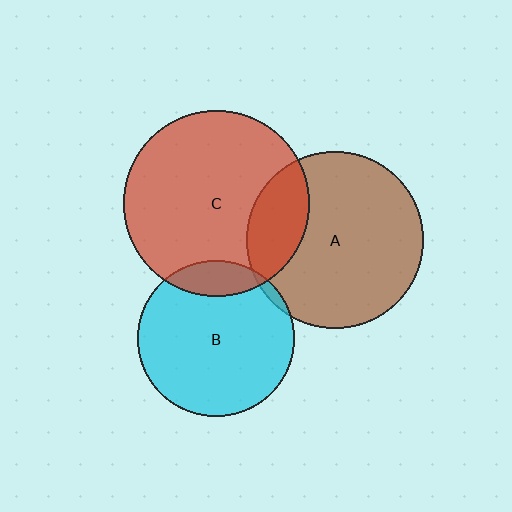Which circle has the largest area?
Circle C (red).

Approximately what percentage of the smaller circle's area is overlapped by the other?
Approximately 20%.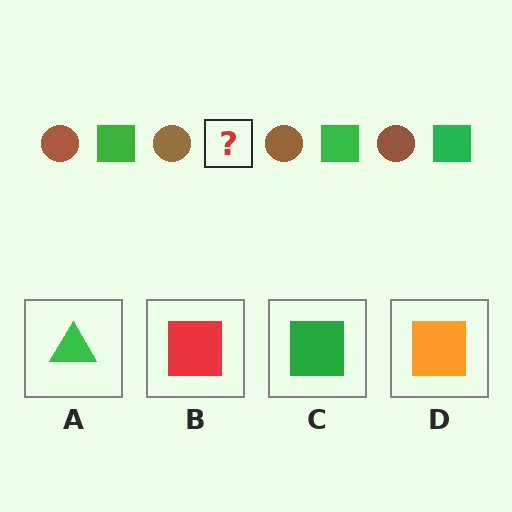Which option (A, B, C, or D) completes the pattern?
C.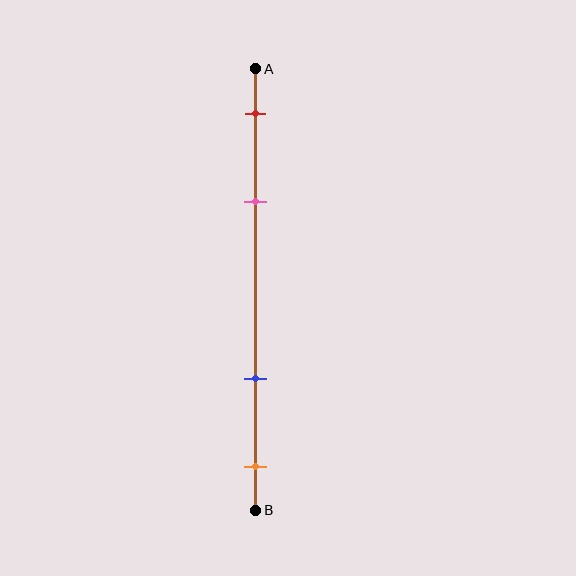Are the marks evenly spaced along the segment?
No, the marks are not evenly spaced.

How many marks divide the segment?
There are 4 marks dividing the segment.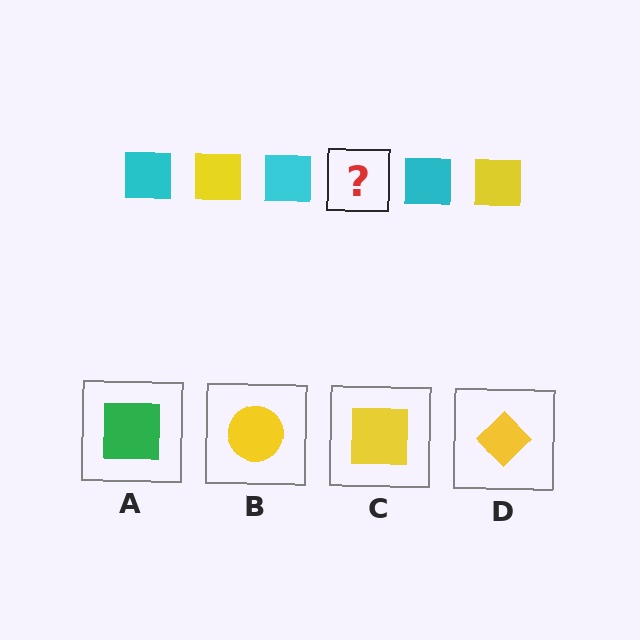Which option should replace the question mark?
Option C.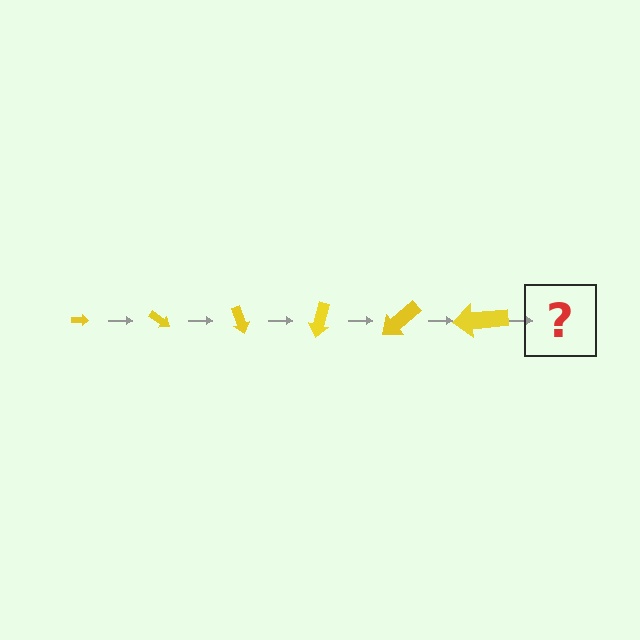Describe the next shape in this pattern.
It should be an arrow, larger than the previous one and rotated 210 degrees from the start.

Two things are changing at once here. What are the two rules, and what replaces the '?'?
The two rules are that the arrow grows larger each step and it rotates 35 degrees each step. The '?' should be an arrow, larger than the previous one and rotated 210 degrees from the start.